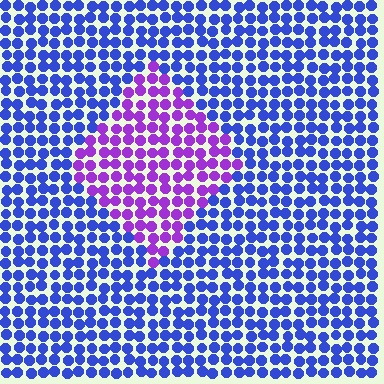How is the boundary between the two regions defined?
The boundary is defined purely by a slight shift in hue (about 50 degrees). Spacing, size, and orientation are identical on both sides.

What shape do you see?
I see a diamond.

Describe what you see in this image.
The image is filled with small blue elements in a uniform arrangement. A diamond-shaped region is visible where the elements are tinted to a slightly different hue, forming a subtle color boundary.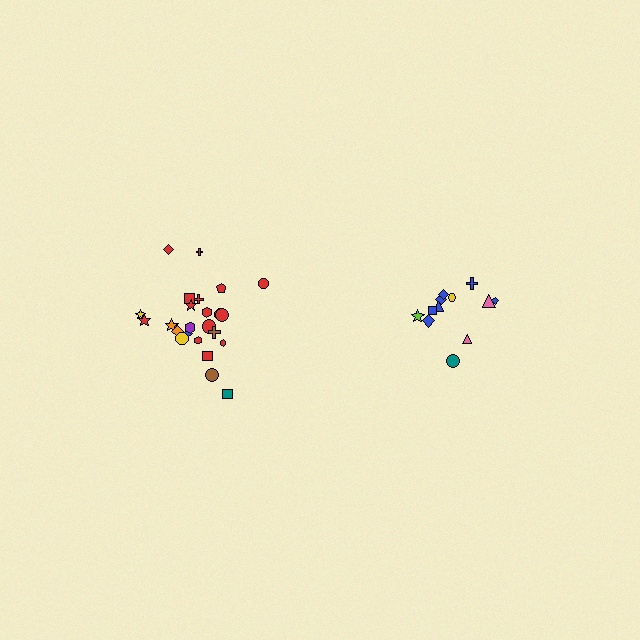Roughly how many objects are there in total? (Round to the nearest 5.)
Roughly 35 objects in total.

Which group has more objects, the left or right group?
The left group.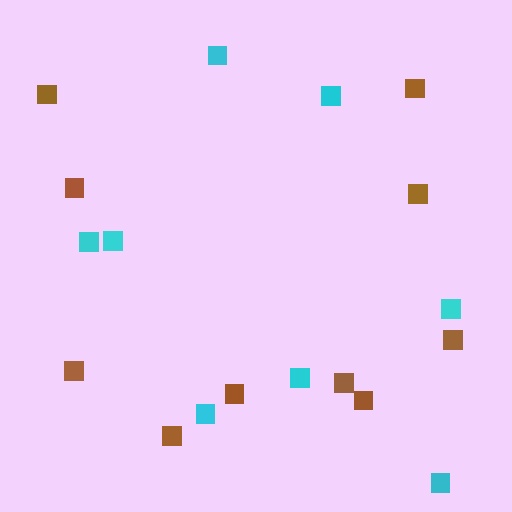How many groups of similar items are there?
There are 2 groups: one group of cyan squares (8) and one group of brown squares (10).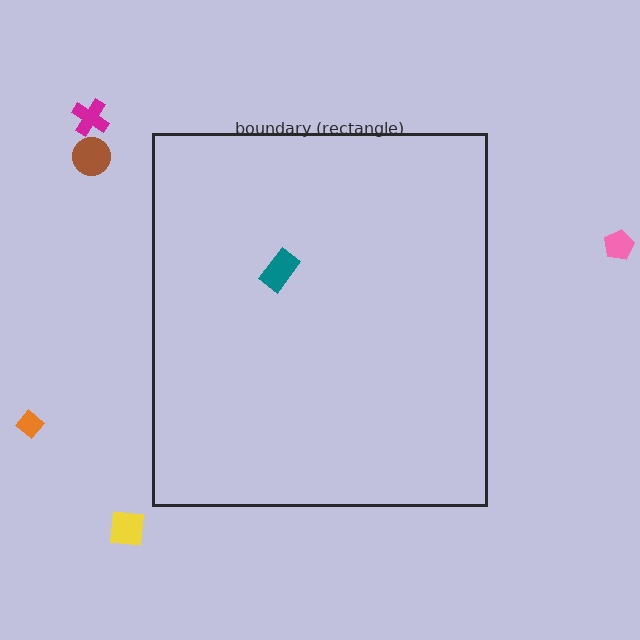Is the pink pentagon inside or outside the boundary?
Outside.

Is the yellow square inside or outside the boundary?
Outside.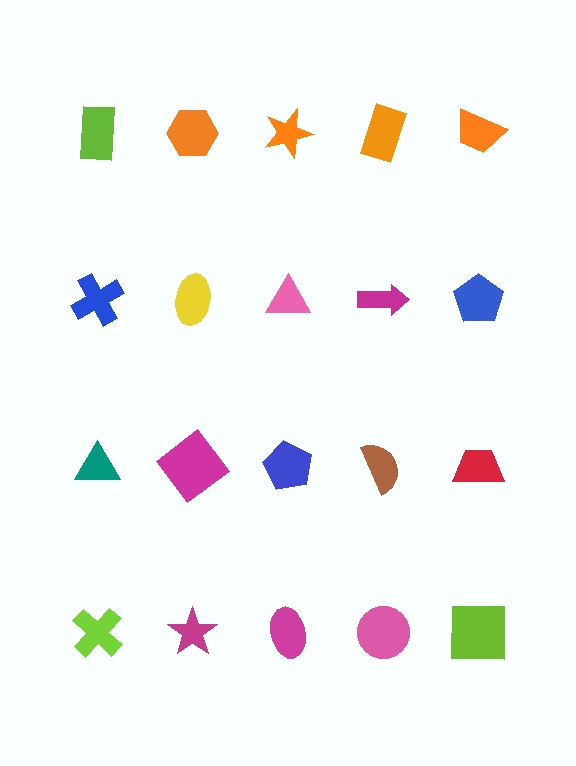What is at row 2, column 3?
A pink triangle.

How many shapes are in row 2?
5 shapes.